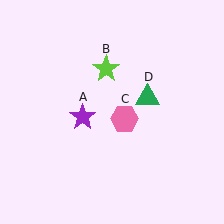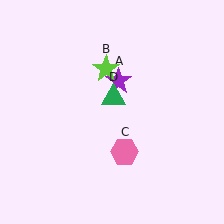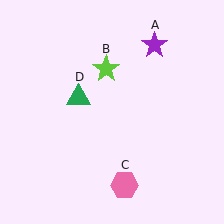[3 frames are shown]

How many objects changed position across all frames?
3 objects changed position: purple star (object A), pink hexagon (object C), green triangle (object D).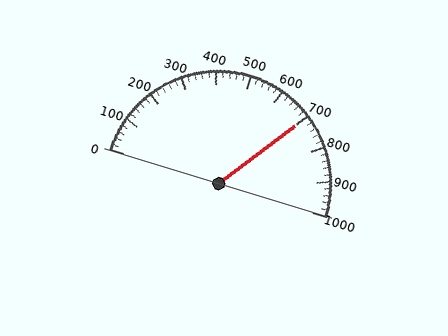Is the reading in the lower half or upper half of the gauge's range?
The reading is in the upper half of the range (0 to 1000).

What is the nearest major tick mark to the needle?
The nearest major tick mark is 700.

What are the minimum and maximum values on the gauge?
The gauge ranges from 0 to 1000.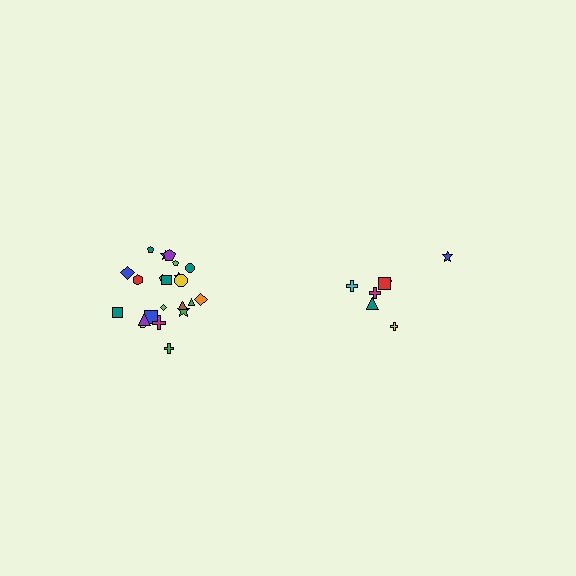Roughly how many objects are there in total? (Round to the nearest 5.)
Roughly 30 objects in total.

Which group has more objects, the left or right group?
The left group.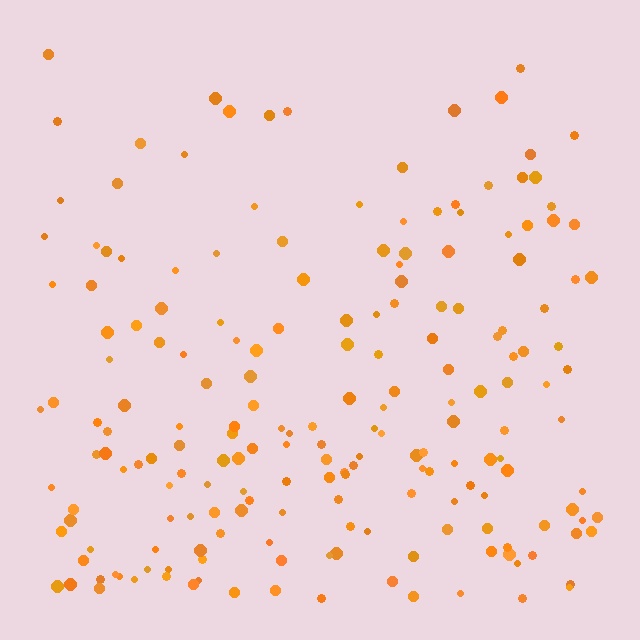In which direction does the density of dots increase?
From top to bottom, with the bottom side densest.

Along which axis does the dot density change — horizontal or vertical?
Vertical.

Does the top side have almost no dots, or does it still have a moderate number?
Still a moderate number, just noticeably fewer than the bottom.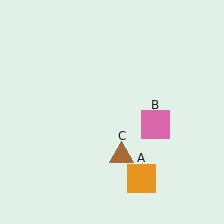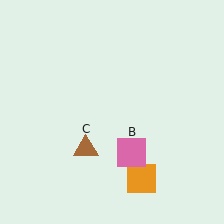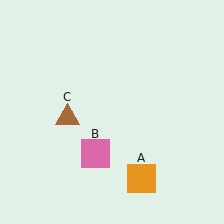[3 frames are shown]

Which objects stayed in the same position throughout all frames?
Orange square (object A) remained stationary.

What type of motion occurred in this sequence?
The pink square (object B), brown triangle (object C) rotated clockwise around the center of the scene.